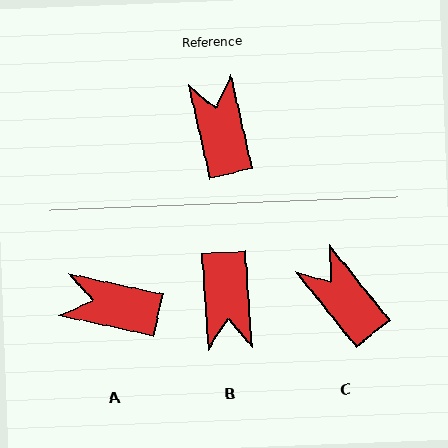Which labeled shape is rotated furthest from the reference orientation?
B, about 171 degrees away.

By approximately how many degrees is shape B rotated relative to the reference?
Approximately 171 degrees counter-clockwise.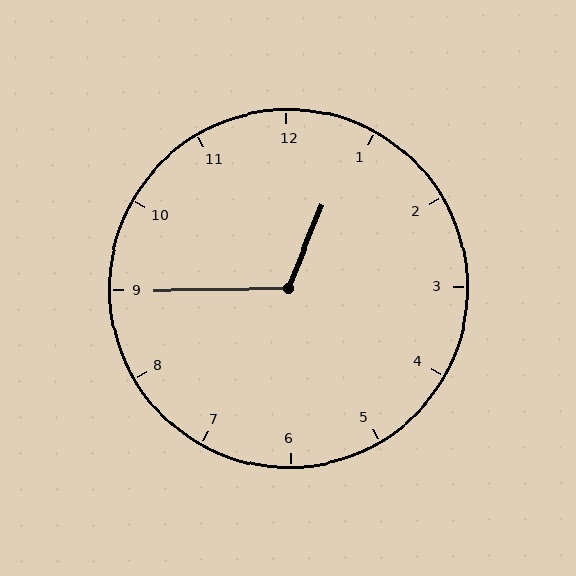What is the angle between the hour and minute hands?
Approximately 112 degrees.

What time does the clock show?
12:45.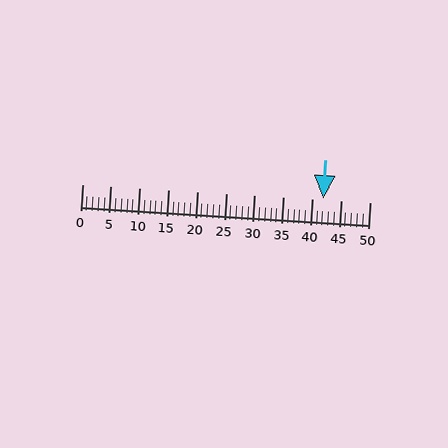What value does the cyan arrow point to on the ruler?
The cyan arrow points to approximately 42.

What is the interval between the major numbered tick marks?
The major tick marks are spaced 5 units apart.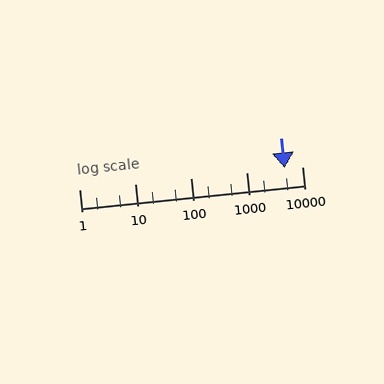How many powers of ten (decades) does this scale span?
The scale spans 4 decades, from 1 to 10000.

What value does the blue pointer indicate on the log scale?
The pointer indicates approximately 4900.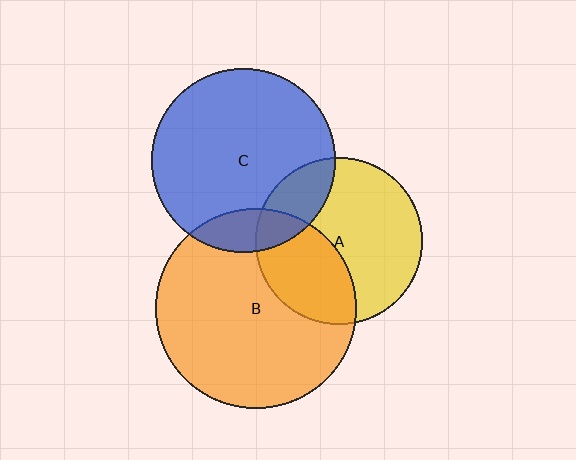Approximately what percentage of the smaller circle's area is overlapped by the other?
Approximately 35%.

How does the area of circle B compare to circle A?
Approximately 1.4 times.